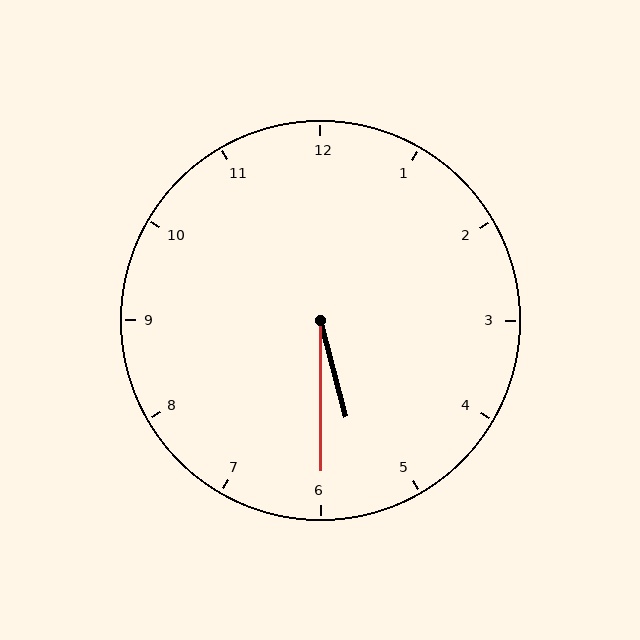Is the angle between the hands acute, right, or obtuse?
It is acute.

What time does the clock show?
5:30.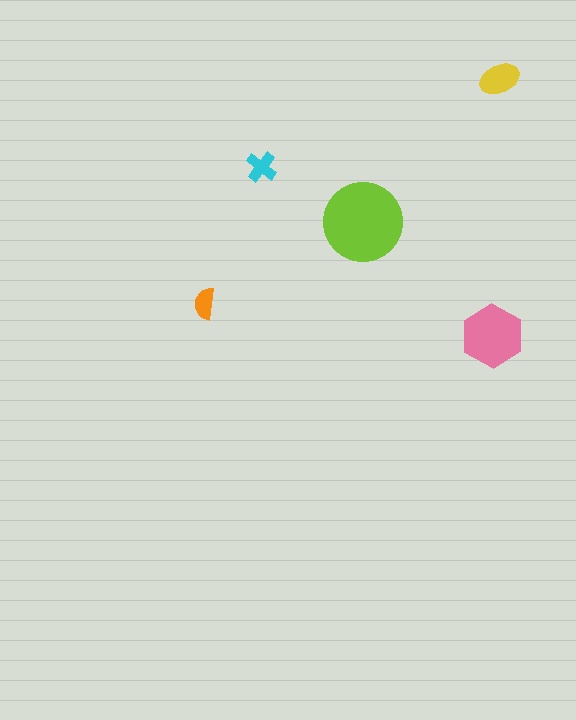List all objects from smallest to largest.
The orange semicircle, the cyan cross, the yellow ellipse, the pink hexagon, the lime circle.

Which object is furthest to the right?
The yellow ellipse is rightmost.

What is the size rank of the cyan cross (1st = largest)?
4th.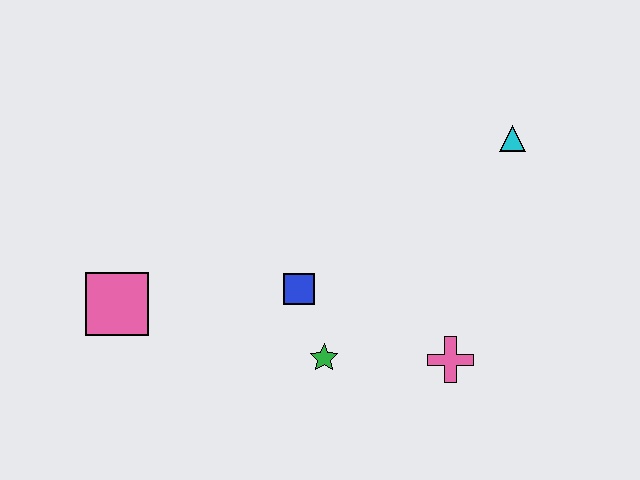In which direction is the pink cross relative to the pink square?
The pink cross is to the right of the pink square.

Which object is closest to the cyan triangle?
The pink cross is closest to the cyan triangle.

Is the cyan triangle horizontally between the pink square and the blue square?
No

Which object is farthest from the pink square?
The cyan triangle is farthest from the pink square.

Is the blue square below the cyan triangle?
Yes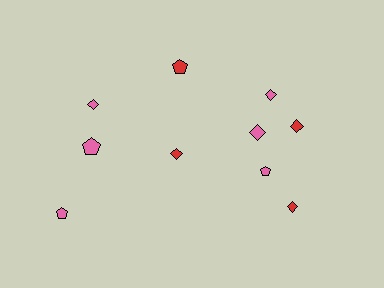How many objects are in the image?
There are 10 objects.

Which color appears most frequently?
Pink, with 6 objects.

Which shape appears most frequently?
Diamond, with 6 objects.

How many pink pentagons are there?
There are 3 pink pentagons.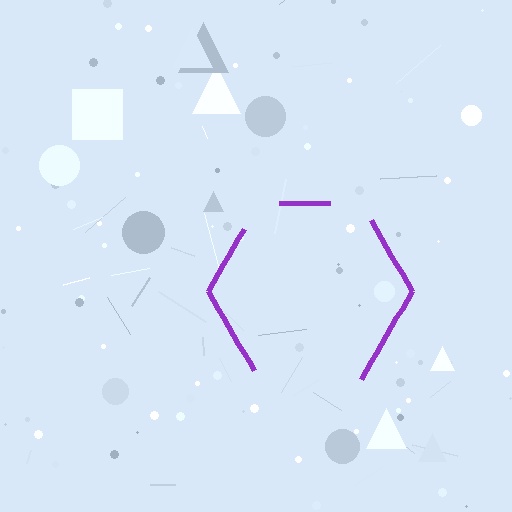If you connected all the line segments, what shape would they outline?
They would outline a hexagon.